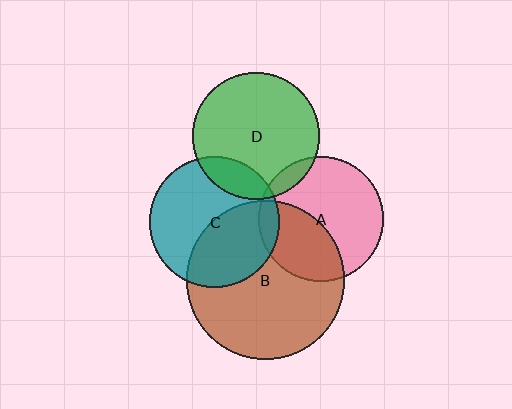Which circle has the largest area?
Circle B (brown).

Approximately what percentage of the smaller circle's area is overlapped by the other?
Approximately 45%.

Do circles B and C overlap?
Yes.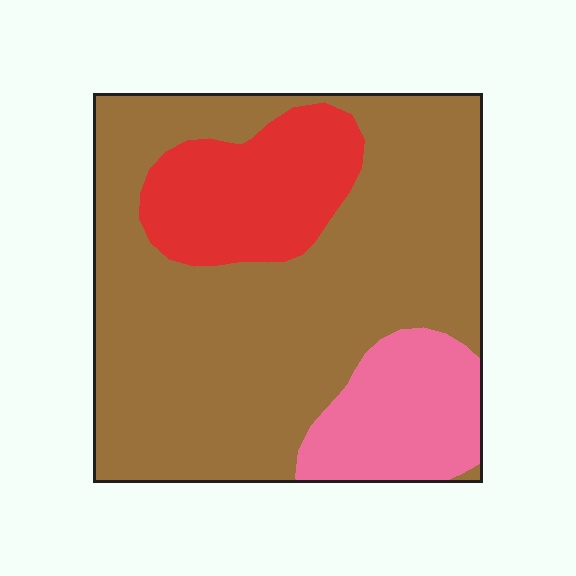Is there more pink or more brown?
Brown.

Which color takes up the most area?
Brown, at roughly 70%.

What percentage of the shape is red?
Red takes up between a sixth and a third of the shape.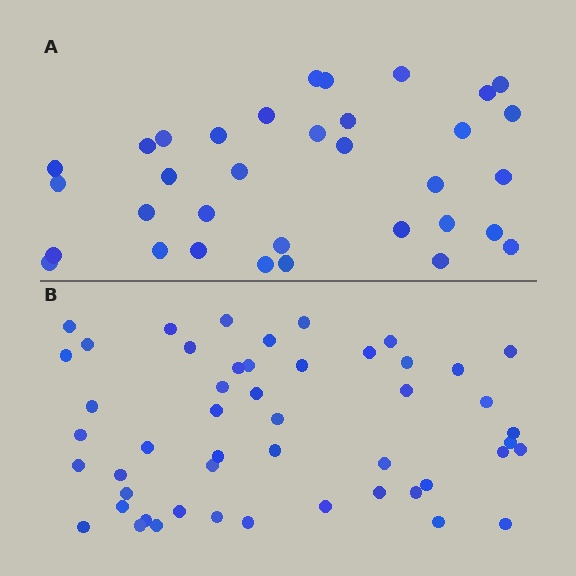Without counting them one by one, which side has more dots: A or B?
Region B (the bottom region) has more dots.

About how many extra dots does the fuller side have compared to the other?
Region B has approximately 15 more dots than region A.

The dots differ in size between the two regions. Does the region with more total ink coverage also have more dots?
No. Region A has more total ink coverage because its dots are larger, but region B actually contains more individual dots. Total area can be misleading — the number of items is what matters here.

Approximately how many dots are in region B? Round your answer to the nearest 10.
About 50 dots.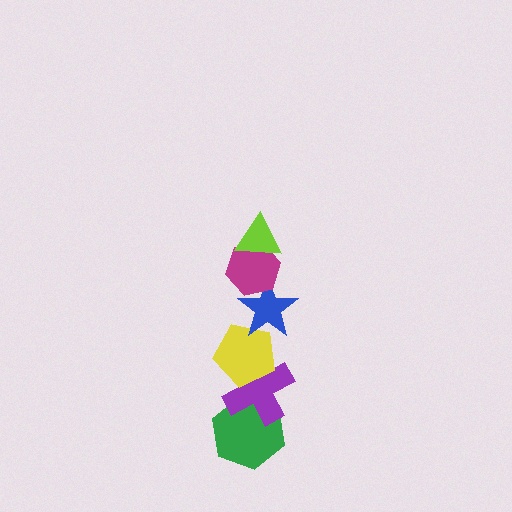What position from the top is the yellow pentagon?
The yellow pentagon is 4th from the top.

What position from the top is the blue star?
The blue star is 3rd from the top.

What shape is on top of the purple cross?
The yellow pentagon is on top of the purple cross.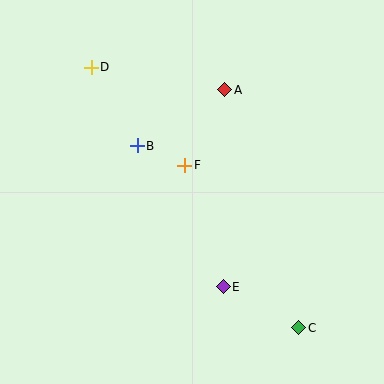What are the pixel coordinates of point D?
Point D is at (91, 67).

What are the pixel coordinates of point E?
Point E is at (223, 287).